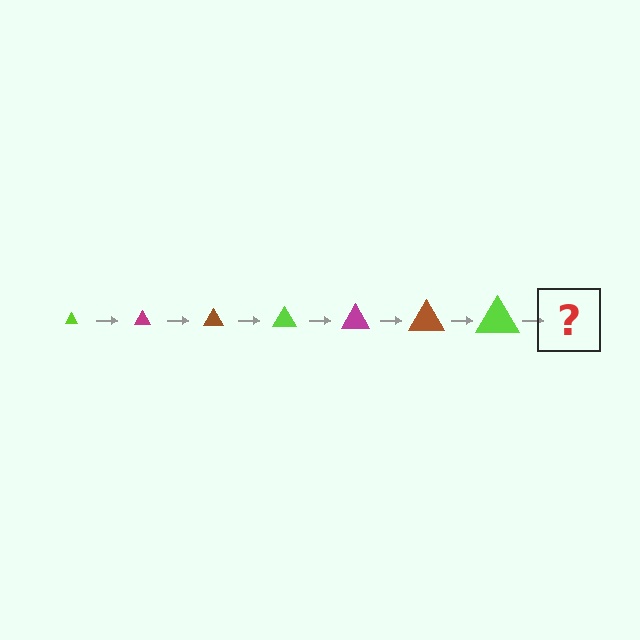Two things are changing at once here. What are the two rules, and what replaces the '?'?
The two rules are that the triangle grows larger each step and the color cycles through lime, magenta, and brown. The '?' should be a magenta triangle, larger than the previous one.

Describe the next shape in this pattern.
It should be a magenta triangle, larger than the previous one.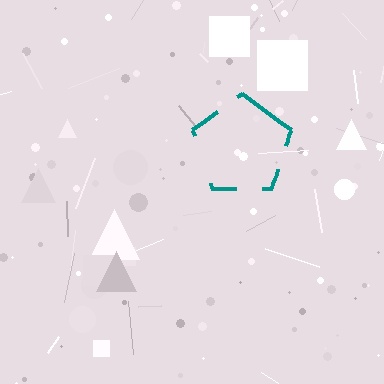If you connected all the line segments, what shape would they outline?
They would outline a pentagon.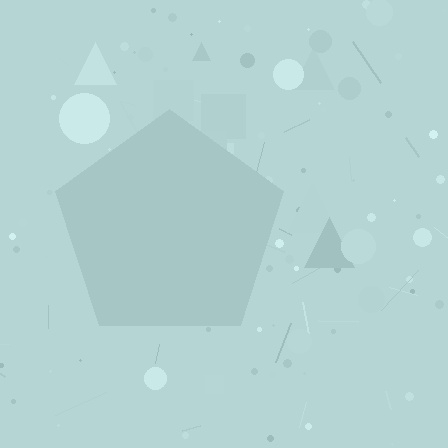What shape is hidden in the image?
A pentagon is hidden in the image.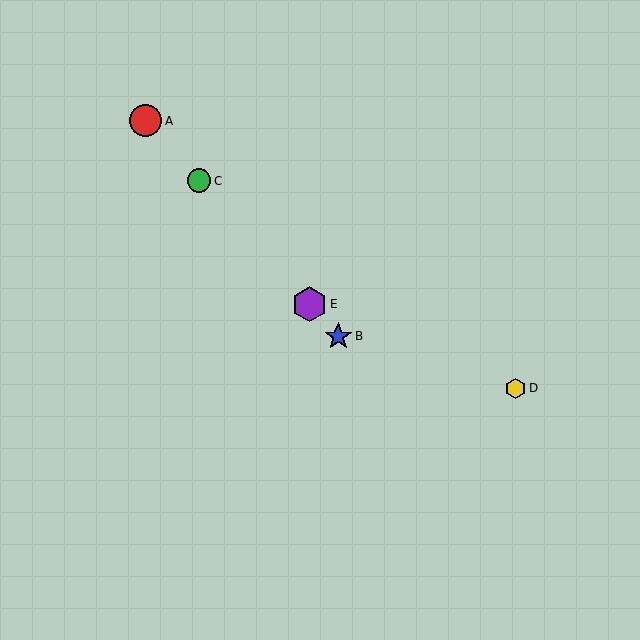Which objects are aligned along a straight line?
Objects A, B, C, E are aligned along a straight line.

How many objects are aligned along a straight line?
4 objects (A, B, C, E) are aligned along a straight line.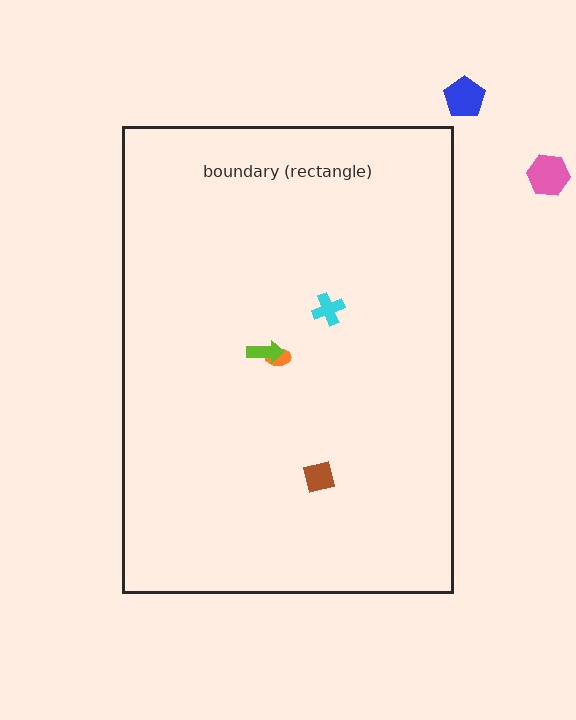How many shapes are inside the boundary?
4 inside, 2 outside.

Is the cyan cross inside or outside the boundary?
Inside.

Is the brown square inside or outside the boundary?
Inside.